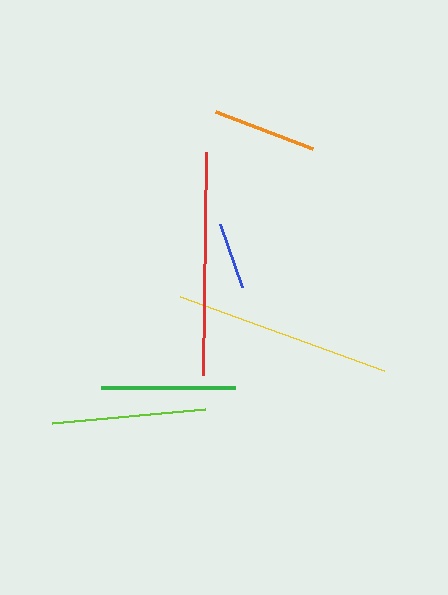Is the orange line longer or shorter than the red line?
The red line is longer than the orange line.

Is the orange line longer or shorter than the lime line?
The lime line is longer than the orange line.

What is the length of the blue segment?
The blue segment is approximately 67 pixels long.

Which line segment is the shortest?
The blue line is the shortest at approximately 67 pixels.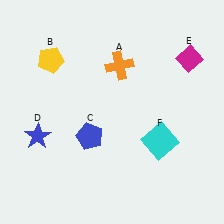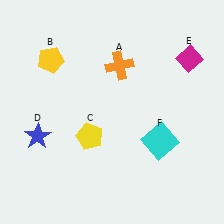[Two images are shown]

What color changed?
The pentagon (C) changed from blue in Image 1 to yellow in Image 2.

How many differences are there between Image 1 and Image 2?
There is 1 difference between the two images.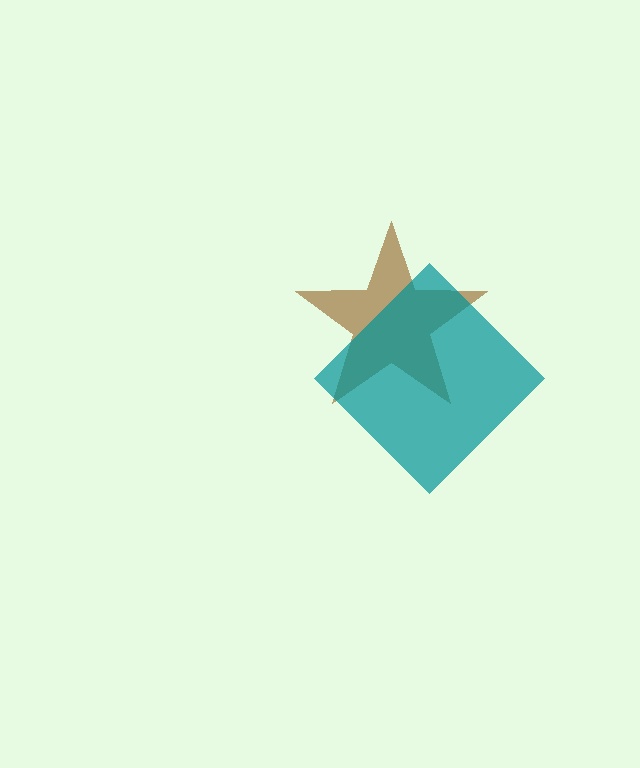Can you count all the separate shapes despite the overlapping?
Yes, there are 2 separate shapes.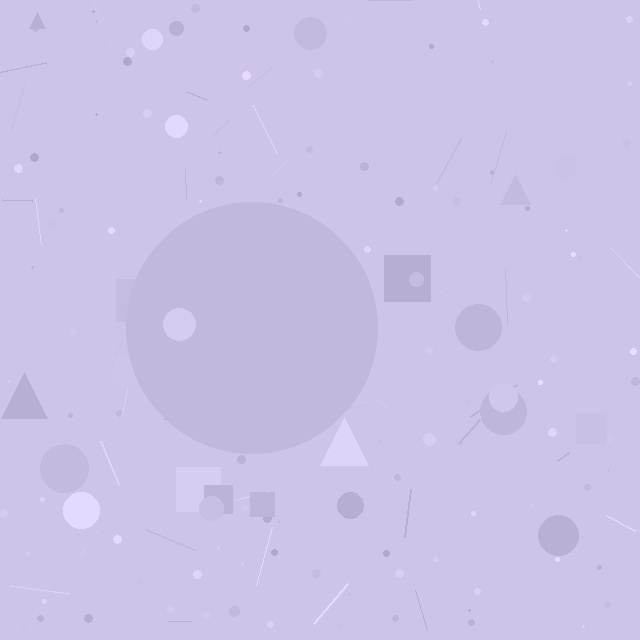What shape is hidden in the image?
A circle is hidden in the image.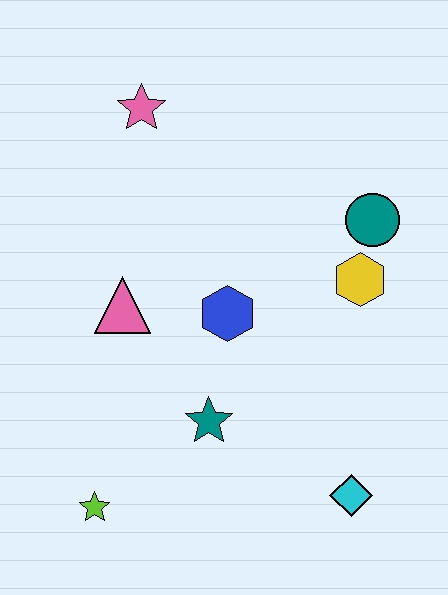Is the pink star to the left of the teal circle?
Yes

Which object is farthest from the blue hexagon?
The lime star is farthest from the blue hexagon.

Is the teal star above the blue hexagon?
No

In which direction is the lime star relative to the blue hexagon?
The lime star is below the blue hexagon.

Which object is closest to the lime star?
The teal star is closest to the lime star.